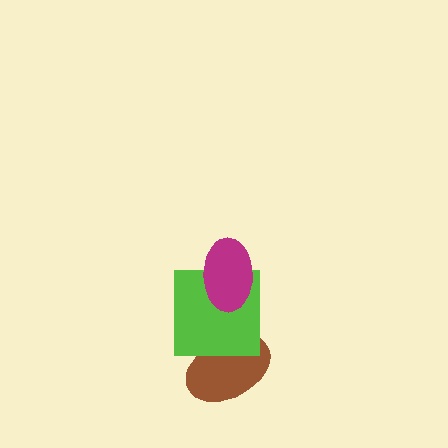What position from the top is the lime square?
The lime square is 2nd from the top.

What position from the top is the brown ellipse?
The brown ellipse is 3rd from the top.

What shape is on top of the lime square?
The magenta ellipse is on top of the lime square.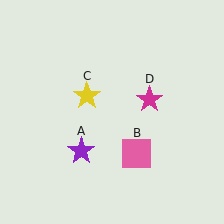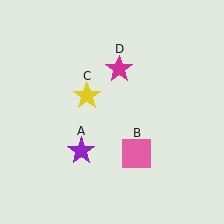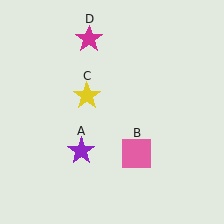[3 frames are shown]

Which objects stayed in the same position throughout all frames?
Purple star (object A) and pink square (object B) and yellow star (object C) remained stationary.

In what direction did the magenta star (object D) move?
The magenta star (object D) moved up and to the left.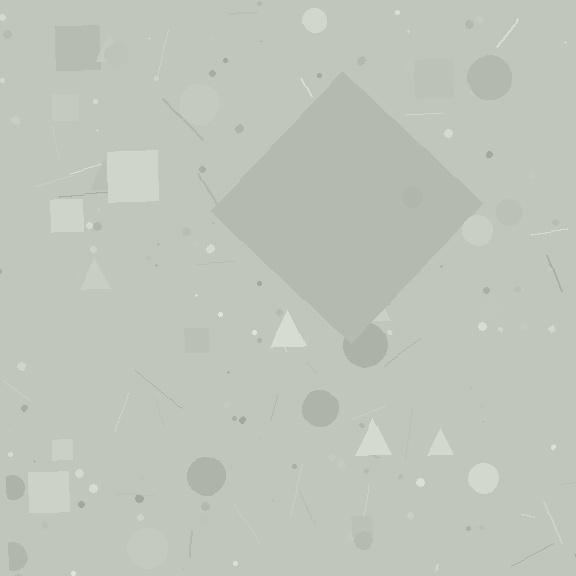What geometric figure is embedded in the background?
A diamond is embedded in the background.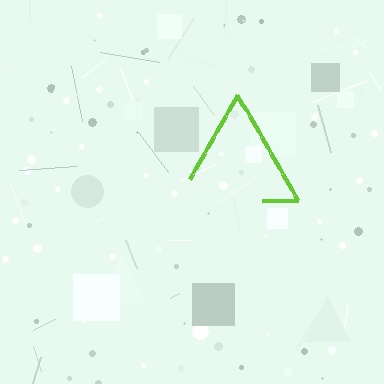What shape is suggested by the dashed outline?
The dashed outline suggests a triangle.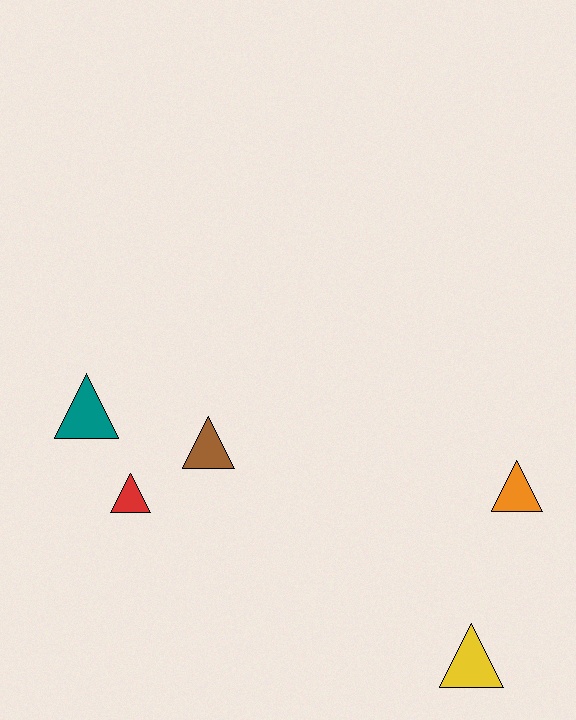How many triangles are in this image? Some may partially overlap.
There are 5 triangles.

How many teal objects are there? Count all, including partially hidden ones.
There is 1 teal object.